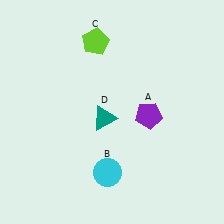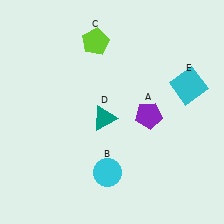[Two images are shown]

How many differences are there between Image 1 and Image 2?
There is 1 difference between the two images.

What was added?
A cyan square (E) was added in Image 2.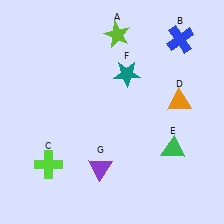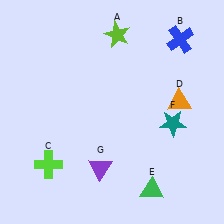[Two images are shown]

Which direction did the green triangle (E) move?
The green triangle (E) moved down.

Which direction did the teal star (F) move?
The teal star (F) moved down.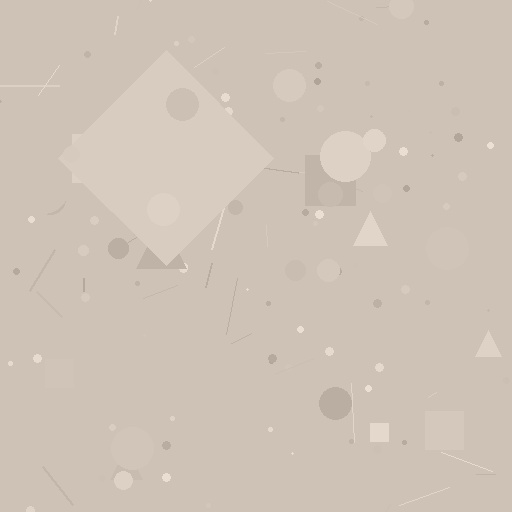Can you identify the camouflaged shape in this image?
The camouflaged shape is a diamond.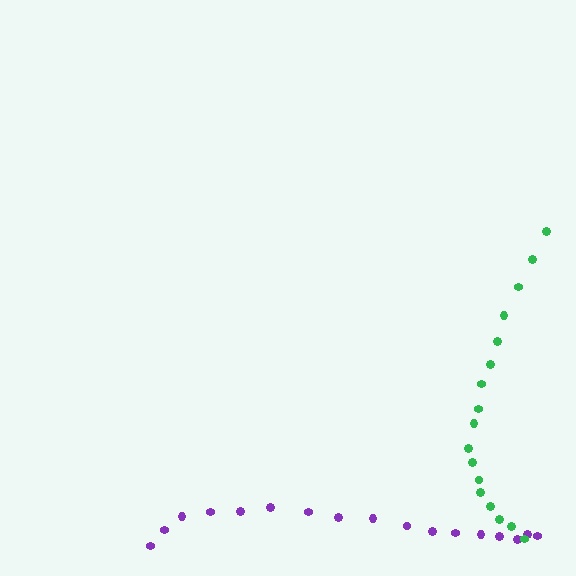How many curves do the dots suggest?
There are 2 distinct paths.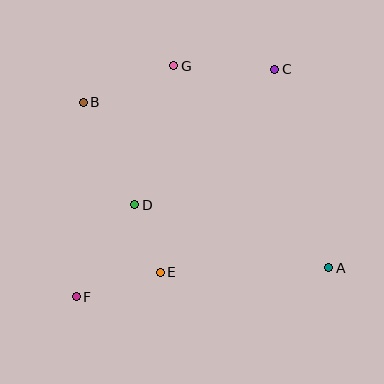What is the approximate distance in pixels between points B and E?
The distance between B and E is approximately 187 pixels.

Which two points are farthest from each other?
Points C and F are farthest from each other.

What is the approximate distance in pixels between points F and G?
The distance between F and G is approximately 251 pixels.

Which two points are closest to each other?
Points D and E are closest to each other.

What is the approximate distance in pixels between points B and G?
The distance between B and G is approximately 97 pixels.